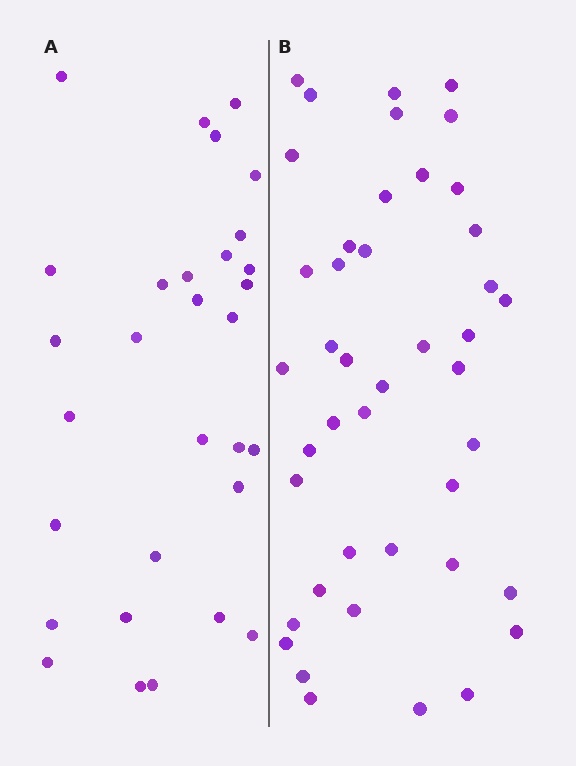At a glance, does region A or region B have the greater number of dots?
Region B (the right region) has more dots.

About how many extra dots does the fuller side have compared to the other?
Region B has approximately 15 more dots than region A.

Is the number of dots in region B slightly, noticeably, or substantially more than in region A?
Region B has noticeably more, but not dramatically so. The ratio is roughly 1.4 to 1.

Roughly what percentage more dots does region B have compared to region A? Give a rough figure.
About 45% more.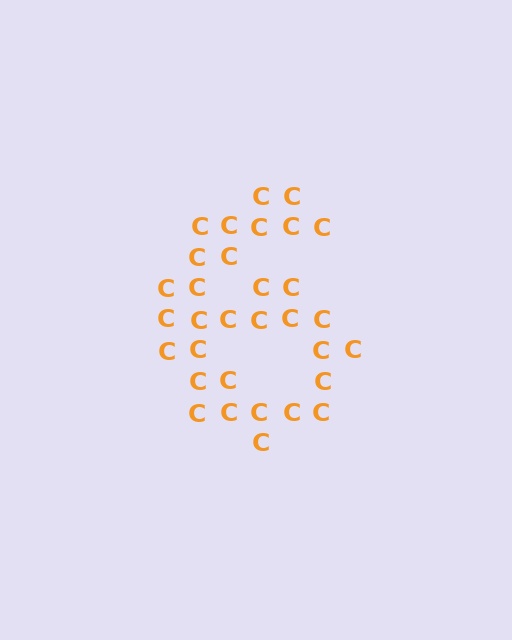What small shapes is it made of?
It is made of small letter C's.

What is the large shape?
The large shape is the digit 6.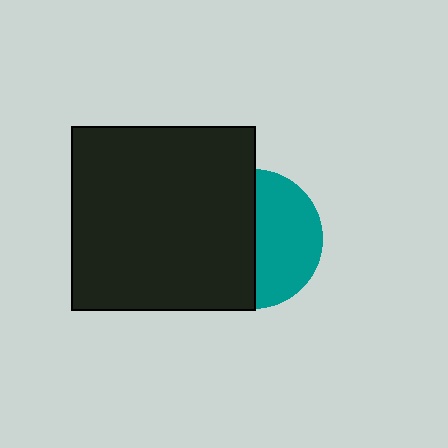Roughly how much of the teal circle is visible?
About half of it is visible (roughly 48%).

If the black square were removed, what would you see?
You would see the complete teal circle.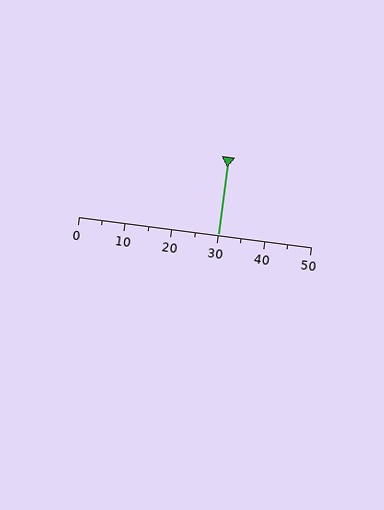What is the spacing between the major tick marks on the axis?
The major ticks are spaced 10 apart.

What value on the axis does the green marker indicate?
The marker indicates approximately 30.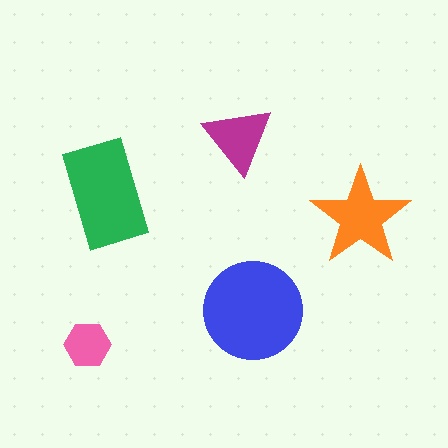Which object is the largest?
The blue circle.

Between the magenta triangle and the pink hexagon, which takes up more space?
The magenta triangle.